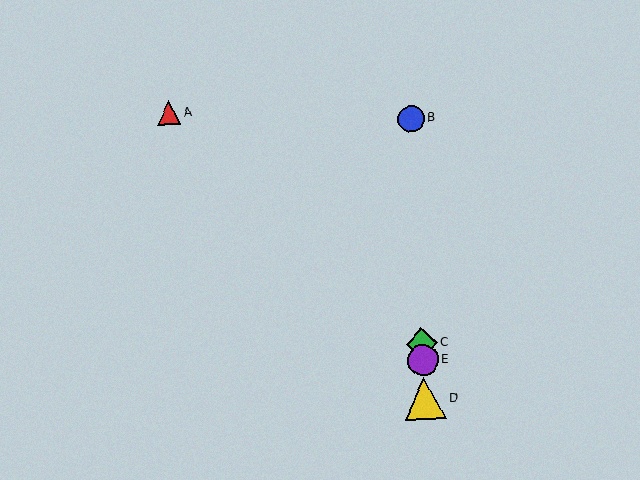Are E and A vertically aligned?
No, E is at x≈423 and A is at x≈169.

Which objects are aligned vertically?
Objects B, C, D, E are aligned vertically.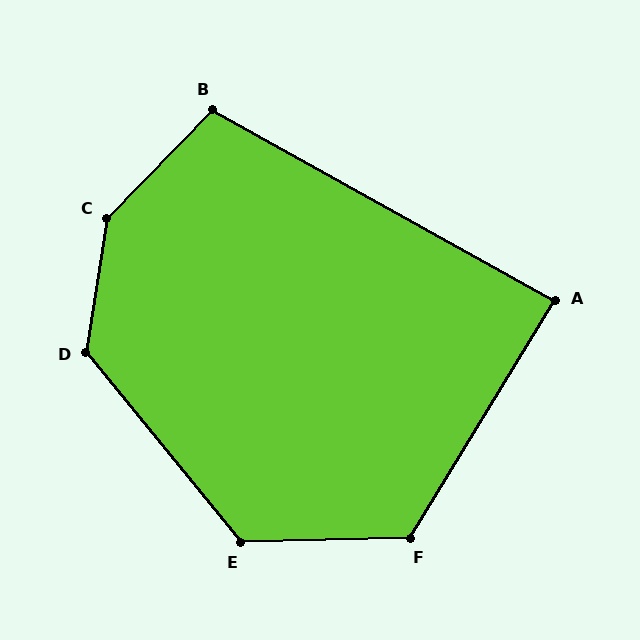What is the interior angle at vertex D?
Approximately 132 degrees (obtuse).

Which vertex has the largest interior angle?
C, at approximately 145 degrees.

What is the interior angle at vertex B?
Approximately 105 degrees (obtuse).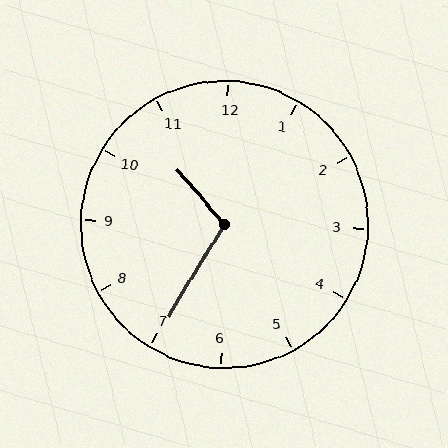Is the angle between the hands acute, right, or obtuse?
It is obtuse.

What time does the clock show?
10:35.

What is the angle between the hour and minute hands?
Approximately 108 degrees.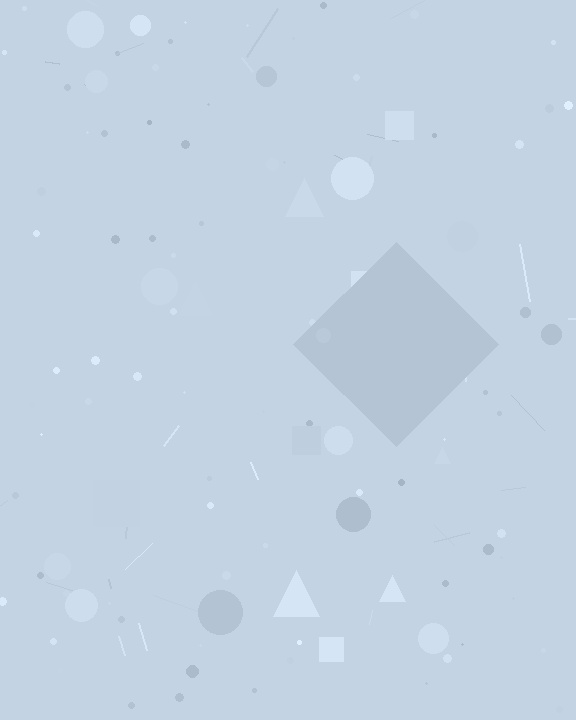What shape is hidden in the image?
A diamond is hidden in the image.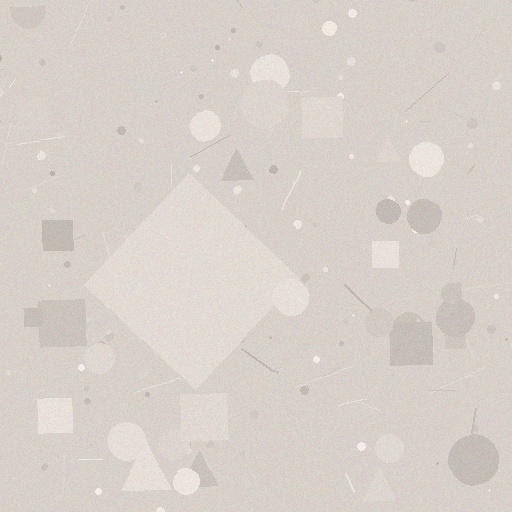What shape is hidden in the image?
A diamond is hidden in the image.